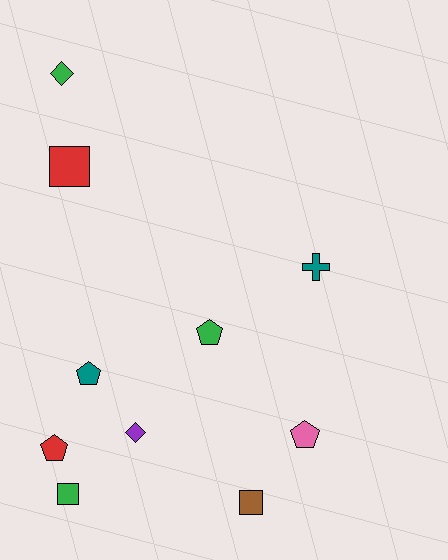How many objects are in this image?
There are 10 objects.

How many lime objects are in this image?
There are no lime objects.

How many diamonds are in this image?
There are 2 diamonds.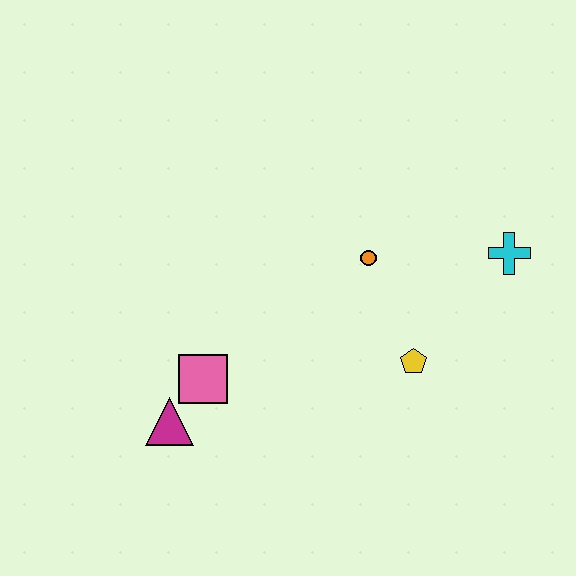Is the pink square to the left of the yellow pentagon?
Yes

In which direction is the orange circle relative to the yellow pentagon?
The orange circle is above the yellow pentagon.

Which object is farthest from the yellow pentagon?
The magenta triangle is farthest from the yellow pentagon.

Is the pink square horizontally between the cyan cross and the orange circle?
No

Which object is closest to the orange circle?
The yellow pentagon is closest to the orange circle.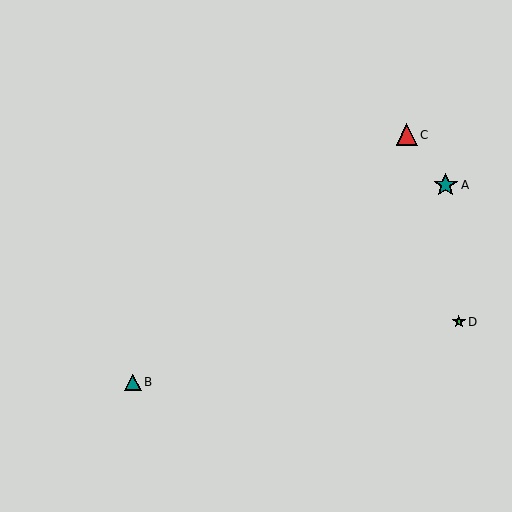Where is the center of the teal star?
The center of the teal star is at (446, 185).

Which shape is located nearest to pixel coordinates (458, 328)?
The green star (labeled D) at (459, 322) is nearest to that location.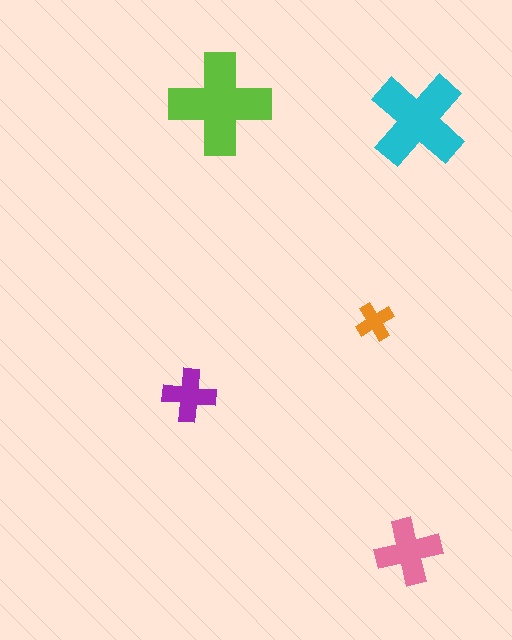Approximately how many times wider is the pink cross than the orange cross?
About 1.5 times wider.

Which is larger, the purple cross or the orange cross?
The purple one.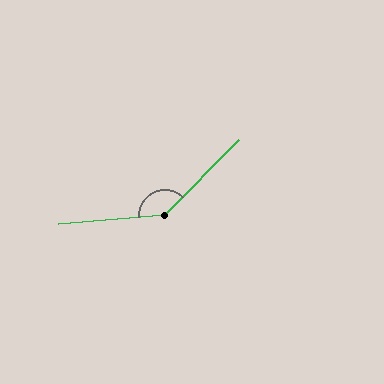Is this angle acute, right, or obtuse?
It is obtuse.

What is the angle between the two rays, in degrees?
Approximately 139 degrees.